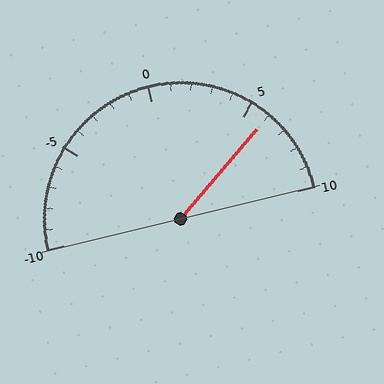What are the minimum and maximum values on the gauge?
The gauge ranges from -10 to 10.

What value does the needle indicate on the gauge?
The needle indicates approximately 6.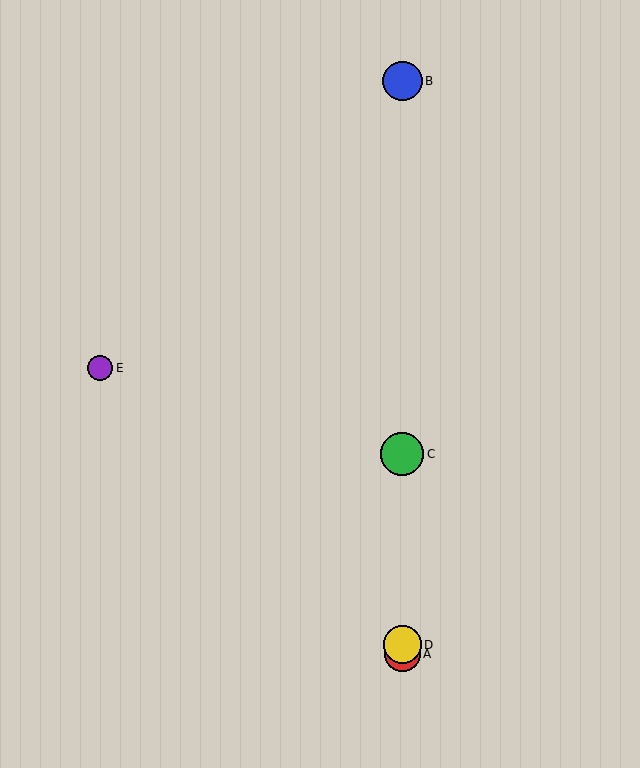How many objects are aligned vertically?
4 objects (A, B, C, D) are aligned vertically.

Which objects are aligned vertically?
Objects A, B, C, D are aligned vertically.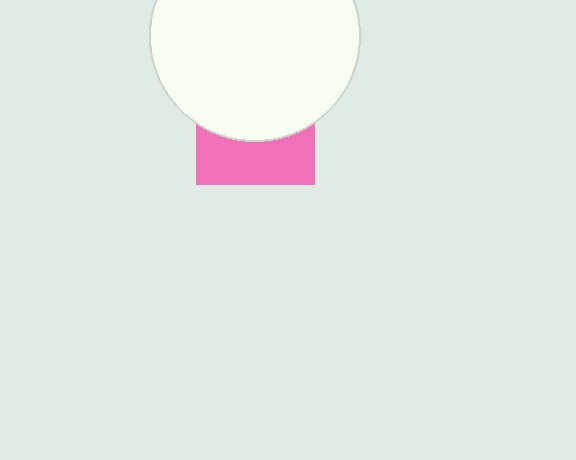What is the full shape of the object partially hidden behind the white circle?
The partially hidden object is a pink square.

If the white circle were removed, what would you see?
You would see the complete pink square.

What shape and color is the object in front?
The object in front is a white circle.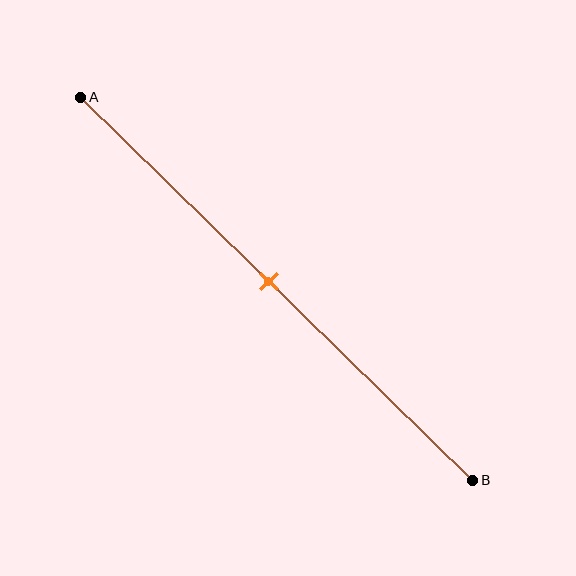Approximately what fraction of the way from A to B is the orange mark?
The orange mark is approximately 50% of the way from A to B.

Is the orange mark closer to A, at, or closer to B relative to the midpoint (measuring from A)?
The orange mark is approximately at the midpoint of segment AB.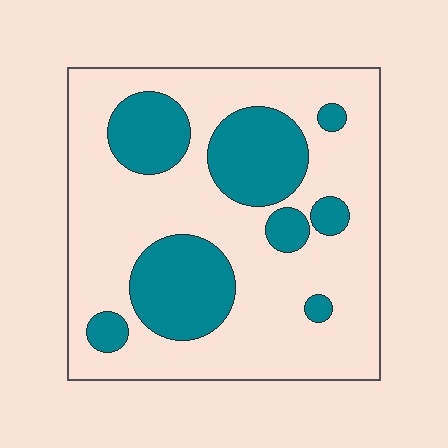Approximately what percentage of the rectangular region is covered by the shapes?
Approximately 30%.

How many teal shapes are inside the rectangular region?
8.